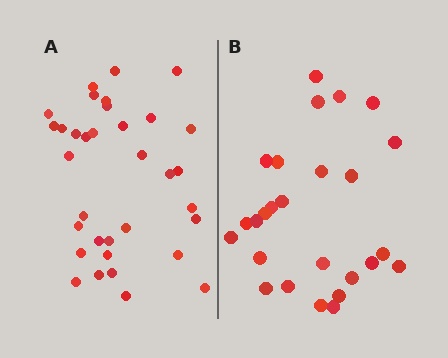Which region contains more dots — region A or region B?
Region A (the left region) has more dots.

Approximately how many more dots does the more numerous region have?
Region A has roughly 8 or so more dots than region B.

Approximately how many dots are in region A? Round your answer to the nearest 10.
About 30 dots. (The exact count is 34, which rounds to 30.)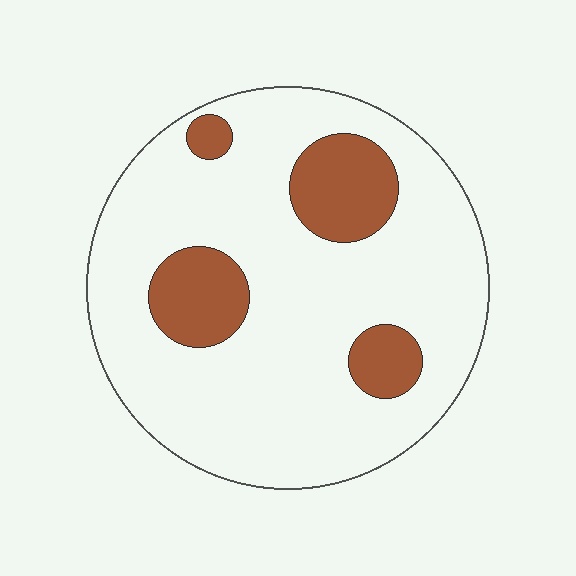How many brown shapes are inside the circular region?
4.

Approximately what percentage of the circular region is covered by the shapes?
Approximately 20%.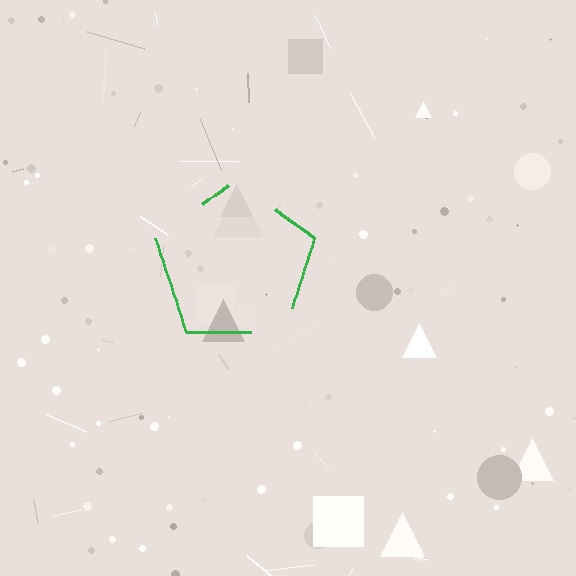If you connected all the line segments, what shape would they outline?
They would outline a pentagon.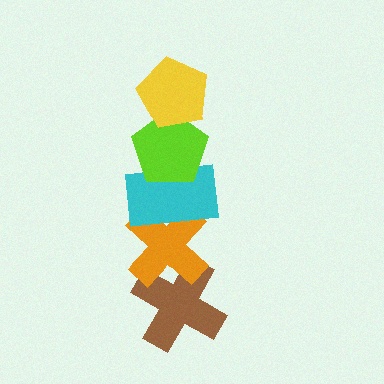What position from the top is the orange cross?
The orange cross is 4th from the top.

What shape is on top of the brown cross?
The orange cross is on top of the brown cross.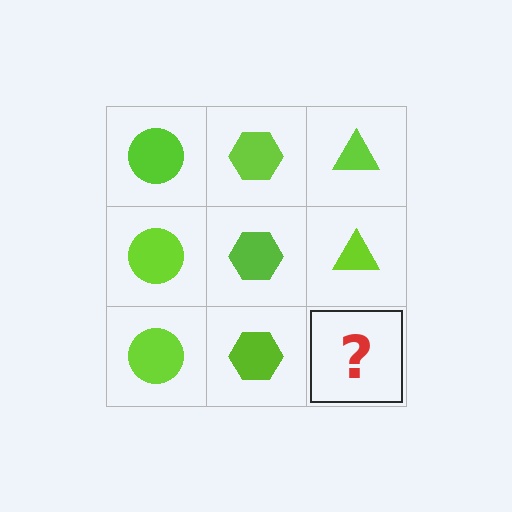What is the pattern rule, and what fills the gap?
The rule is that each column has a consistent shape. The gap should be filled with a lime triangle.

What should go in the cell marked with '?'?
The missing cell should contain a lime triangle.